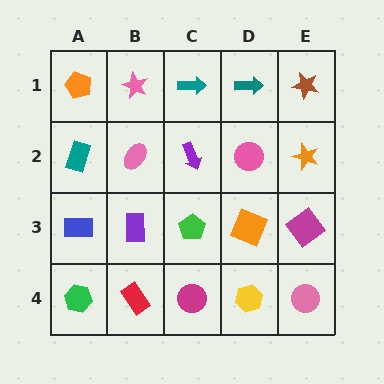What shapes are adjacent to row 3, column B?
A pink ellipse (row 2, column B), a red rectangle (row 4, column B), a blue rectangle (row 3, column A), a green pentagon (row 3, column C).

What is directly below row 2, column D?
An orange square.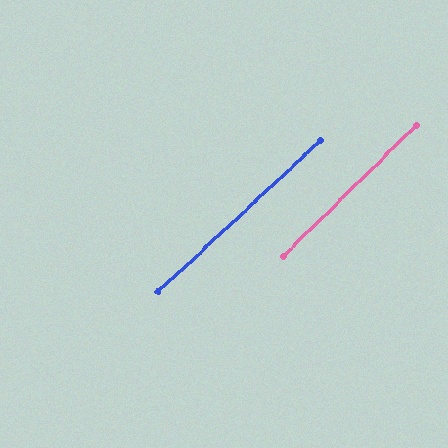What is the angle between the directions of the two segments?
Approximately 2 degrees.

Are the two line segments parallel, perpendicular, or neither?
Parallel — their directions differ by only 1.5°.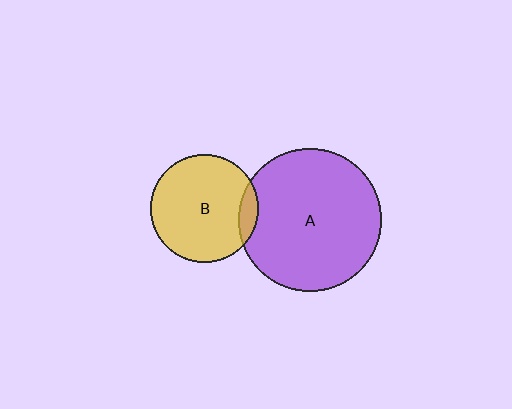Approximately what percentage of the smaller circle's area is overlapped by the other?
Approximately 10%.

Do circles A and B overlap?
Yes.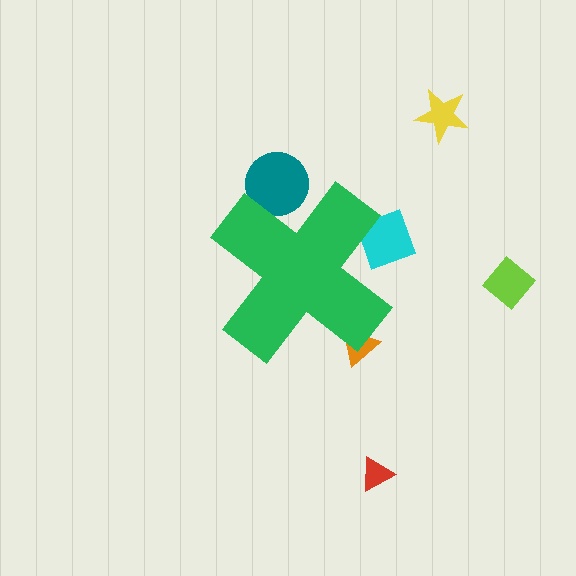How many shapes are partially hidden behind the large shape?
3 shapes are partially hidden.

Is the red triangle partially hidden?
No, the red triangle is fully visible.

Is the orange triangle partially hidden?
Yes, the orange triangle is partially hidden behind the green cross.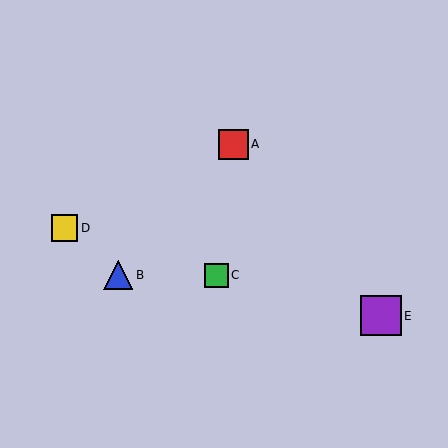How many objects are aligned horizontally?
2 objects (B, C) are aligned horizontally.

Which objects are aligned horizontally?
Objects B, C are aligned horizontally.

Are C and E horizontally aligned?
No, C is at y≈275 and E is at y≈316.